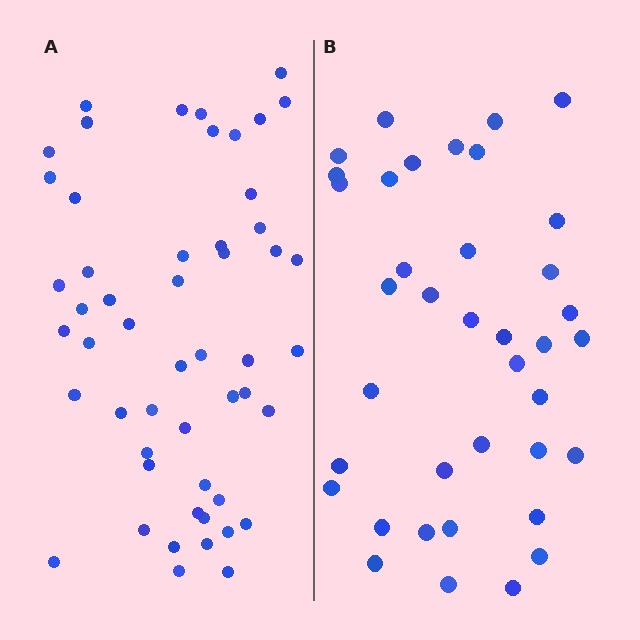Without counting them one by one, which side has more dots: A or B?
Region A (the left region) has more dots.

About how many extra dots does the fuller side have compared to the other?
Region A has approximately 15 more dots than region B.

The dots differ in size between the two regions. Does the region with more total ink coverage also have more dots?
No. Region B has more total ink coverage because its dots are larger, but region A actually contains more individual dots. Total area can be misleading — the number of items is what matters here.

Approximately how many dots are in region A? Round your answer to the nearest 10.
About 50 dots. (The exact count is 52, which rounds to 50.)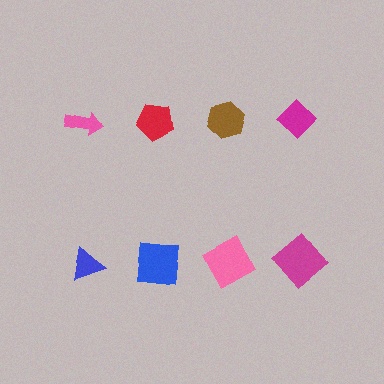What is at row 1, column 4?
A magenta diamond.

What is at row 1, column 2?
A red pentagon.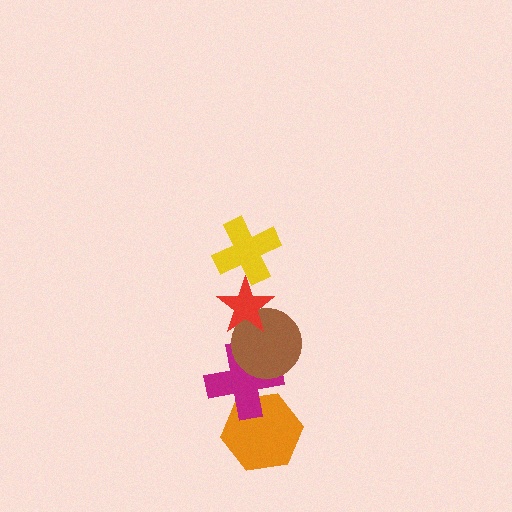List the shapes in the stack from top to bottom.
From top to bottom: the yellow cross, the red star, the brown circle, the magenta cross, the orange hexagon.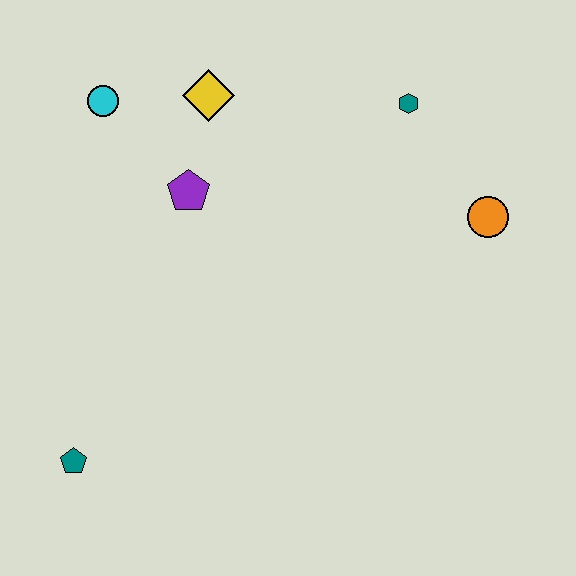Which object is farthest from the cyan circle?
The orange circle is farthest from the cyan circle.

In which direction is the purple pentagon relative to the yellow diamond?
The purple pentagon is below the yellow diamond.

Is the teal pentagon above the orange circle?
No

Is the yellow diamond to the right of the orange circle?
No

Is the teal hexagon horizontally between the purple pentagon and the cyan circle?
No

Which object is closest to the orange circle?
The teal hexagon is closest to the orange circle.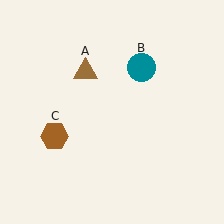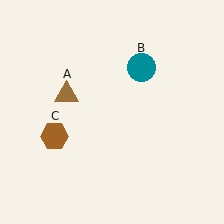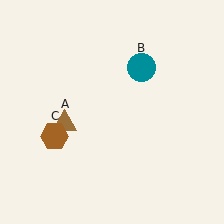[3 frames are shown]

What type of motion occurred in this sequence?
The brown triangle (object A) rotated counterclockwise around the center of the scene.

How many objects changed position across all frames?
1 object changed position: brown triangle (object A).